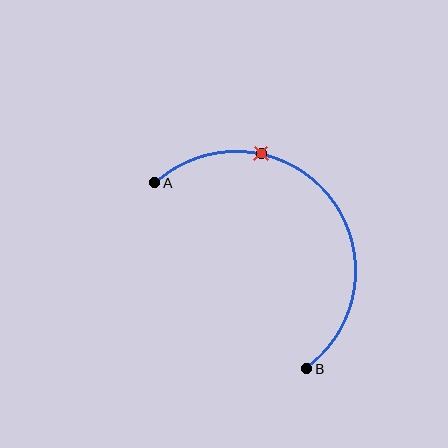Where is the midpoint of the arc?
The arc midpoint is the point on the curve farthest from the straight line joining A and B. It sits above and to the right of that line.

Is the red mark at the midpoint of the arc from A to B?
No. The red mark lies on the arc but is closer to endpoint A. The arc midpoint would be at the point on the curve equidistant along the arc from both A and B.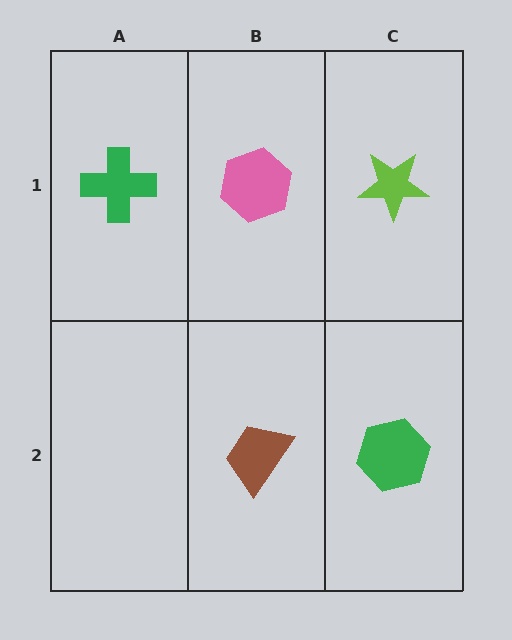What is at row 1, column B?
A pink hexagon.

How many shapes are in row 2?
2 shapes.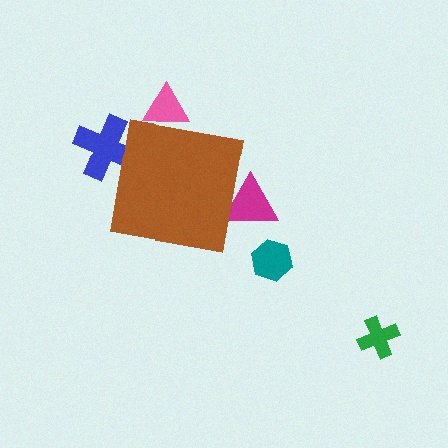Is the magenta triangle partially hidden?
Yes, the magenta triangle is partially hidden behind the brown square.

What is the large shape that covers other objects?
A brown square.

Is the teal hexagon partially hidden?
No, the teal hexagon is fully visible.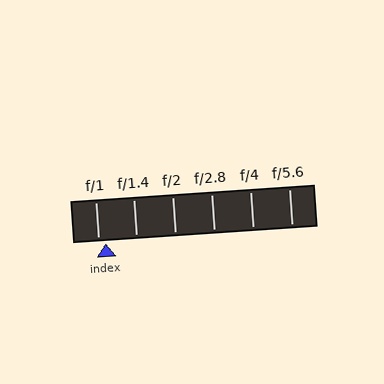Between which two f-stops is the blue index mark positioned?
The index mark is between f/1 and f/1.4.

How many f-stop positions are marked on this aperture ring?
There are 6 f-stop positions marked.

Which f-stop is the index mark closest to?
The index mark is closest to f/1.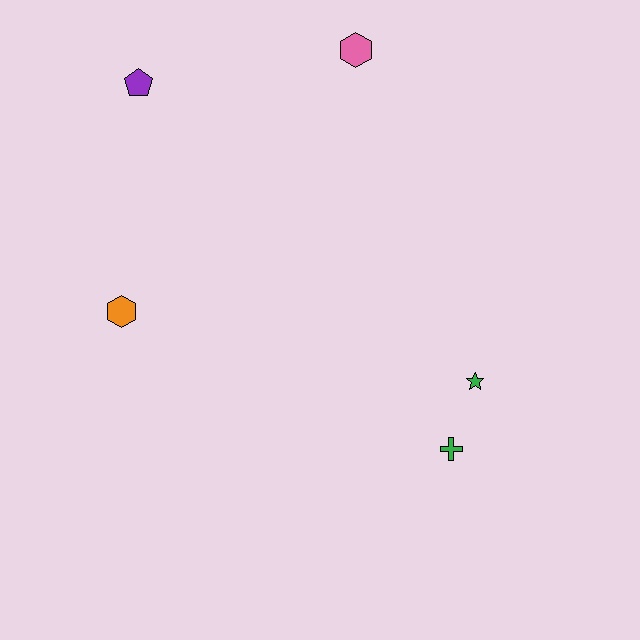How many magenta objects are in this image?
There are no magenta objects.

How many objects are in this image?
There are 5 objects.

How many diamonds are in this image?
There are no diamonds.